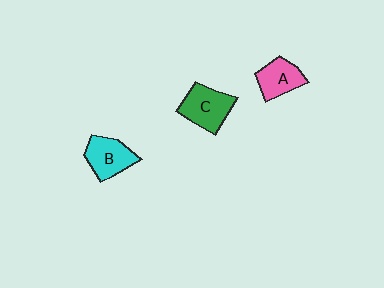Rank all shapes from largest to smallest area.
From largest to smallest: C (green), B (cyan), A (pink).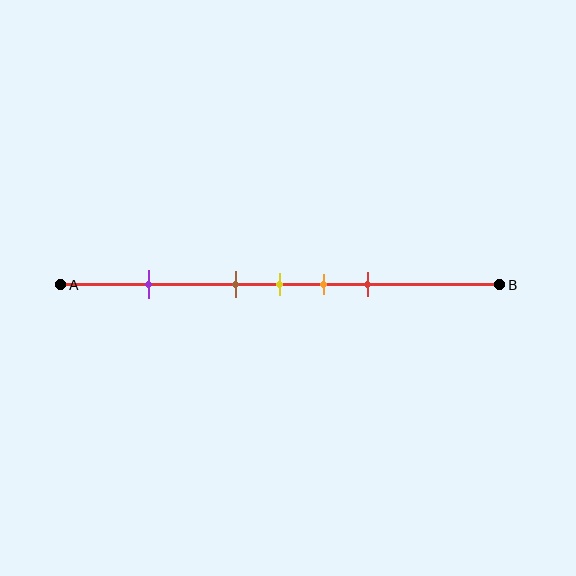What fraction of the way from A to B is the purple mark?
The purple mark is approximately 20% (0.2) of the way from A to B.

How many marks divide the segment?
There are 5 marks dividing the segment.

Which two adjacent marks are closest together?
The brown and yellow marks are the closest adjacent pair.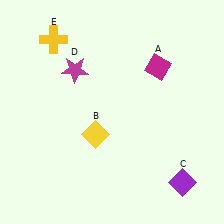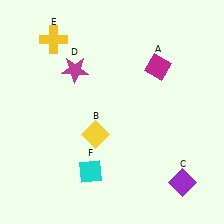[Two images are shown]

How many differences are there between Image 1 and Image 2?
There is 1 difference between the two images.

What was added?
A cyan diamond (F) was added in Image 2.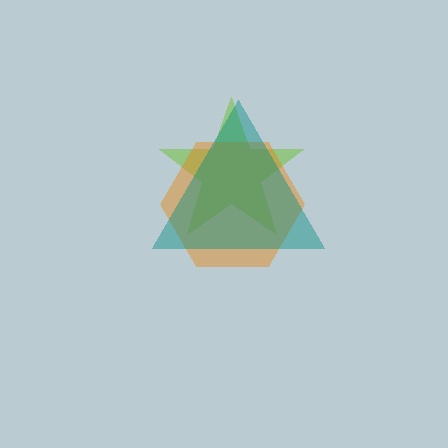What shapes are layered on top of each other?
The layered shapes are: a lime star, an orange hexagon, a teal triangle.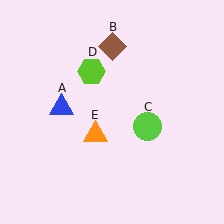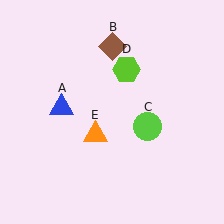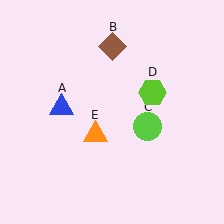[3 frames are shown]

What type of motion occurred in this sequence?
The lime hexagon (object D) rotated clockwise around the center of the scene.